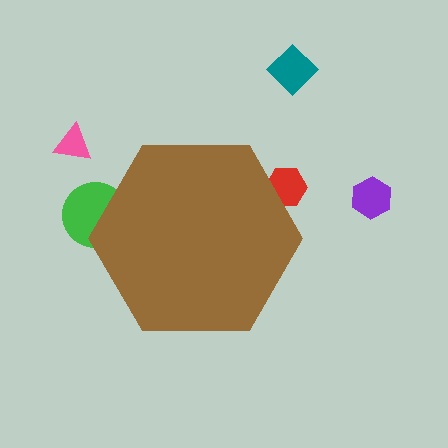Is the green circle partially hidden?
Yes, the green circle is partially hidden behind the brown hexagon.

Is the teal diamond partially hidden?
No, the teal diamond is fully visible.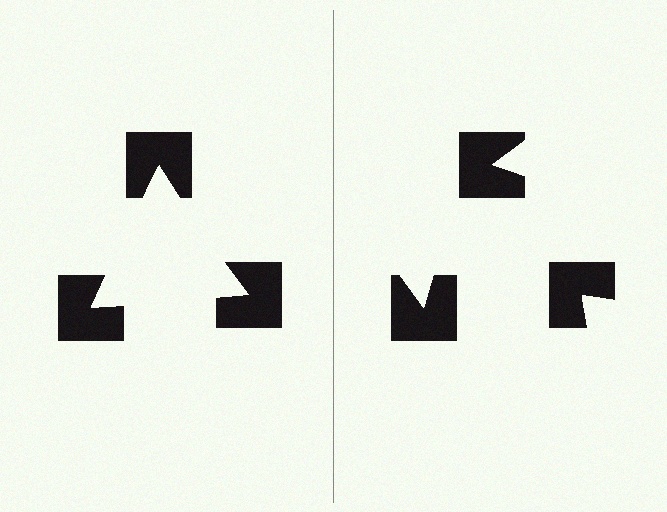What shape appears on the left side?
An illusory triangle.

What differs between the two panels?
The notched squares are positioned identically on both sides; only the wedge orientations differ. On the left they align to a triangle; on the right they are misaligned.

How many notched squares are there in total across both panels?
6 — 3 on each side.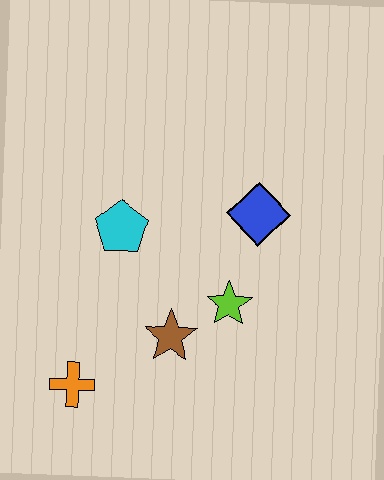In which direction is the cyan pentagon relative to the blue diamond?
The cyan pentagon is to the left of the blue diamond.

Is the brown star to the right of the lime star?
No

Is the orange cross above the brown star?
No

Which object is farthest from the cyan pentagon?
The orange cross is farthest from the cyan pentagon.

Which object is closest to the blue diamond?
The lime star is closest to the blue diamond.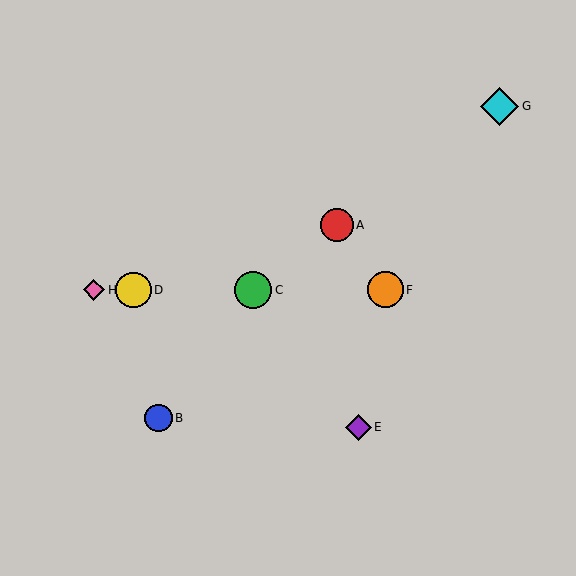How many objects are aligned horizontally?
4 objects (C, D, F, H) are aligned horizontally.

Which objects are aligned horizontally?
Objects C, D, F, H are aligned horizontally.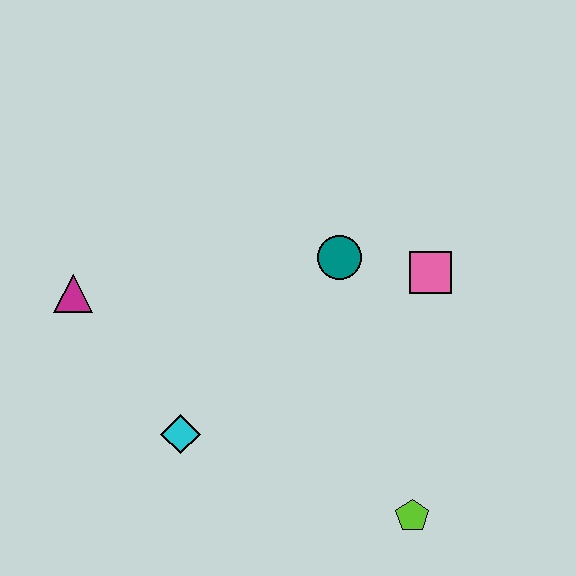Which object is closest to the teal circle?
The pink square is closest to the teal circle.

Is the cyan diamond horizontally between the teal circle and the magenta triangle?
Yes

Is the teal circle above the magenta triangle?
Yes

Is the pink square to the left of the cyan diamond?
No